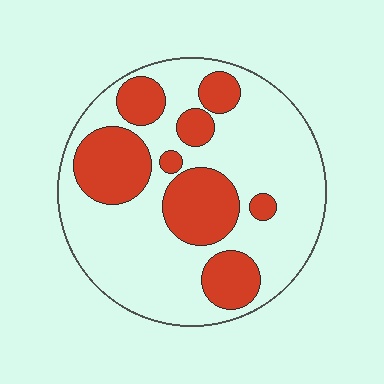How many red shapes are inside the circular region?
8.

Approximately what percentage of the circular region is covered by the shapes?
Approximately 30%.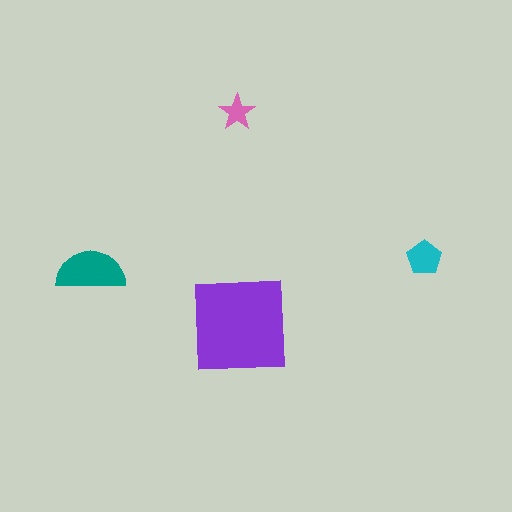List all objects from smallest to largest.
The pink star, the cyan pentagon, the teal semicircle, the purple square.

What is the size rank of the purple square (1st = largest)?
1st.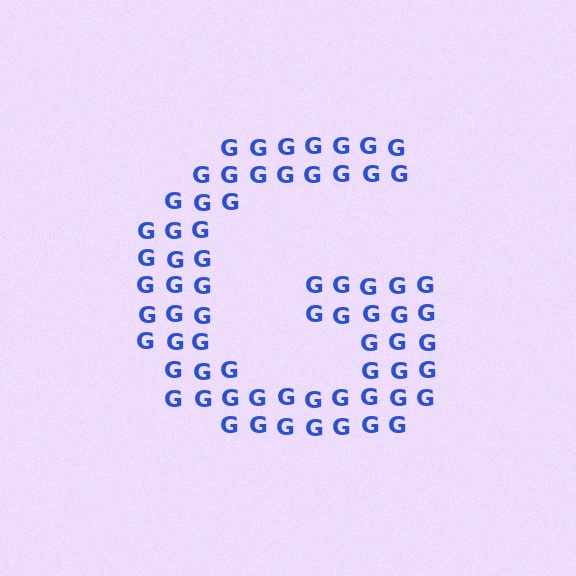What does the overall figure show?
The overall figure shows the letter G.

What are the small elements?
The small elements are letter G's.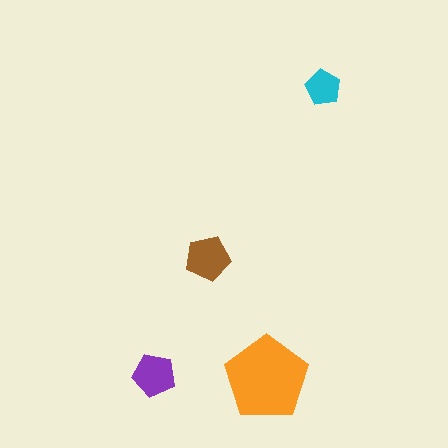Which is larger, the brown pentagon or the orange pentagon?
The orange one.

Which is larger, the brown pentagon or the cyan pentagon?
The brown one.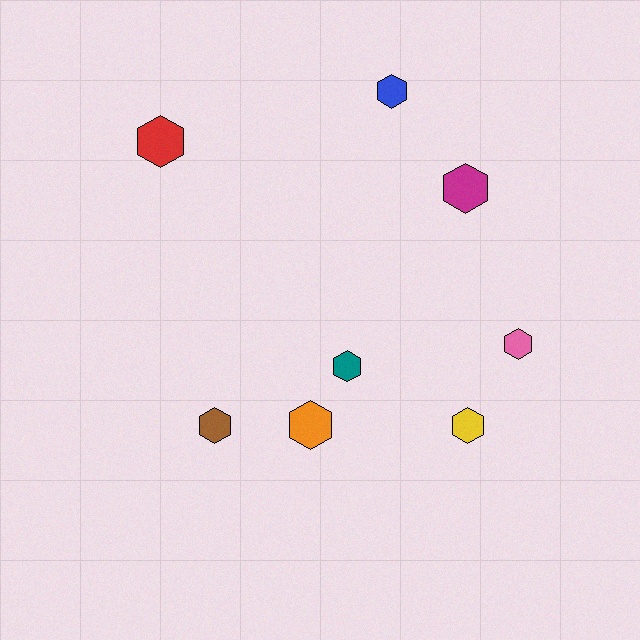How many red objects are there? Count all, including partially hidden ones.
There is 1 red object.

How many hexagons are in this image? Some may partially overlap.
There are 8 hexagons.